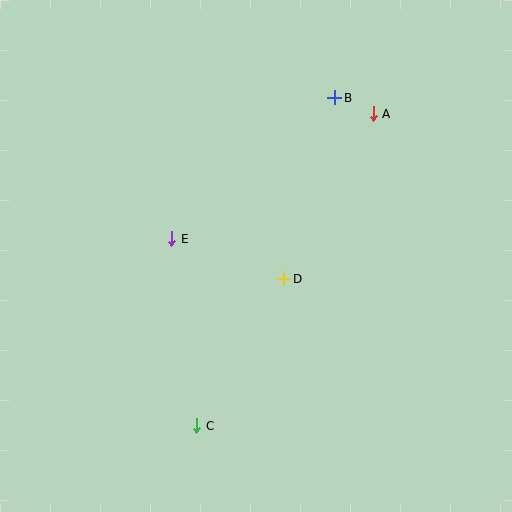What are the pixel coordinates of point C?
Point C is at (197, 426).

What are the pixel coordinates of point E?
Point E is at (172, 239).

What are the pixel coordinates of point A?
Point A is at (373, 114).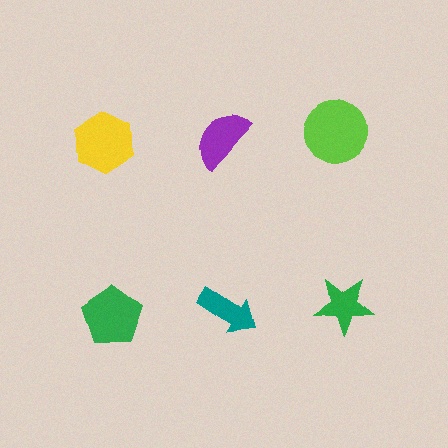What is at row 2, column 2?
A teal arrow.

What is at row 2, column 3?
A green star.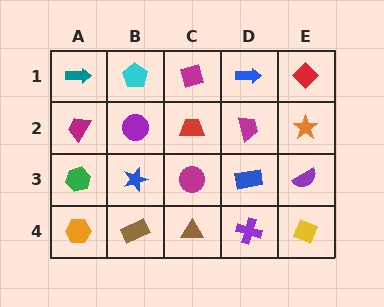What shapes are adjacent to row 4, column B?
A blue star (row 3, column B), an orange hexagon (row 4, column A), a brown triangle (row 4, column C).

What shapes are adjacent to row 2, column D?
A blue arrow (row 1, column D), a blue rectangle (row 3, column D), a red trapezoid (row 2, column C), an orange star (row 2, column E).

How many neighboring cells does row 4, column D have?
3.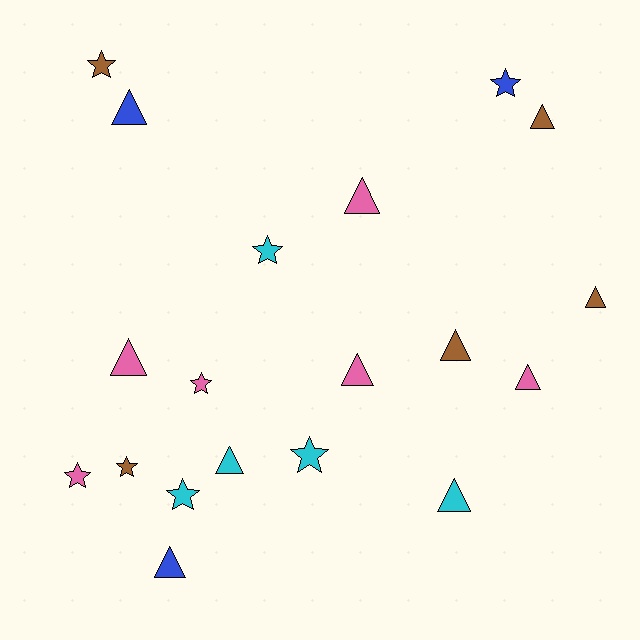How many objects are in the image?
There are 19 objects.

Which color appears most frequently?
Pink, with 6 objects.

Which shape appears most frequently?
Triangle, with 11 objects.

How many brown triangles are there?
There are 3 brown triangles.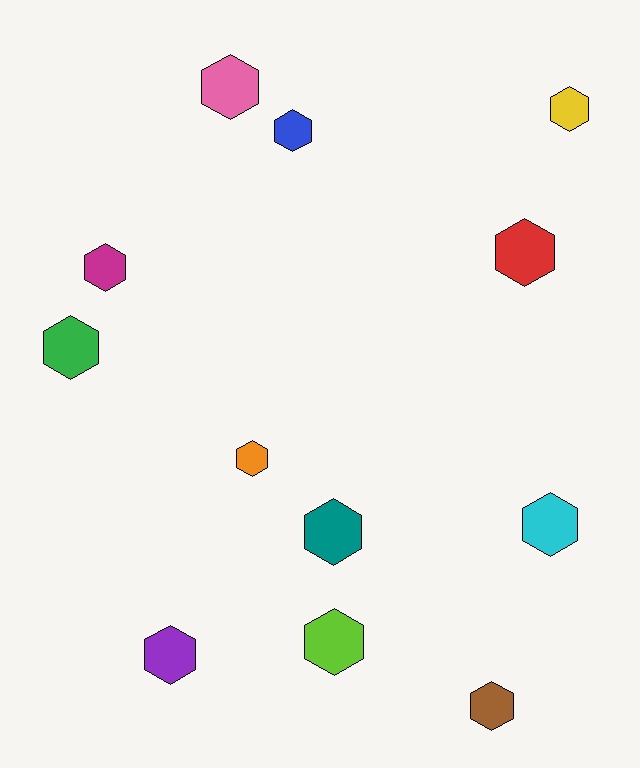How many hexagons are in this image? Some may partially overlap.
There are 12 hexagons.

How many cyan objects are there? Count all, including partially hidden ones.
There is 1 cyan object.